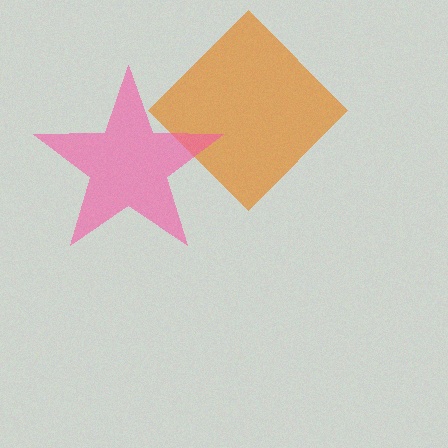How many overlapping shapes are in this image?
There are 2 overlapping shapes in the image.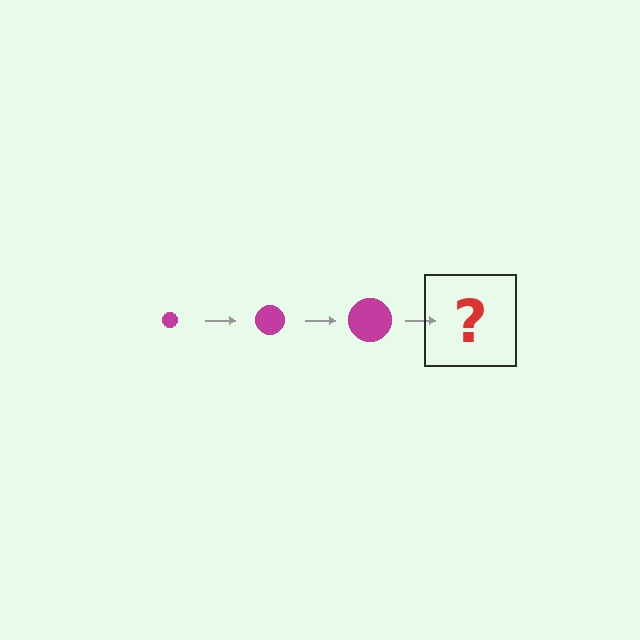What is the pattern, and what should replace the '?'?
The pattern is that the circle gets progressively larger each step. The '?' should be a magenta circle, larger than the previous one.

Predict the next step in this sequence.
The next step is a magenta circle, larger than the previous one.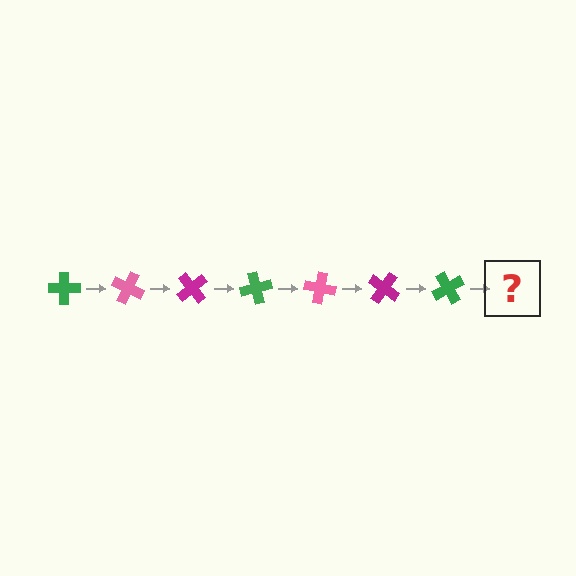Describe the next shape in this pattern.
It should be a pink cross, rotated 175 degrees from the start.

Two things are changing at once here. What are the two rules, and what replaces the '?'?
The two rules are that it rotates 25 degrees each step and the color cycles through green, pink, and magenta. The '?' should be a pink cross, rotated 175 degrees from the start.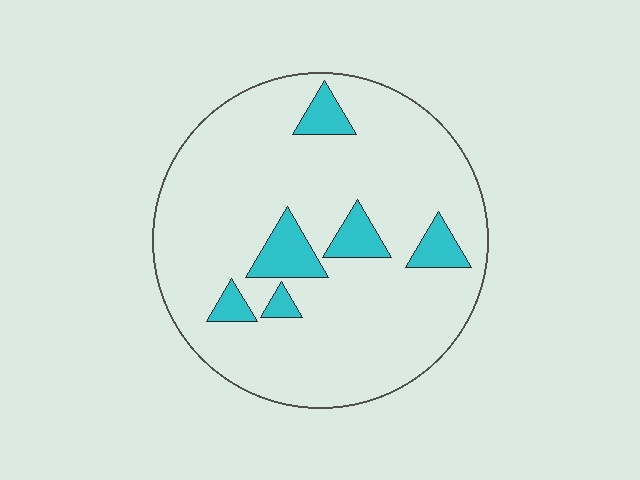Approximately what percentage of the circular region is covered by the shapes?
Approximately 10%.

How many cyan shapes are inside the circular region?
6.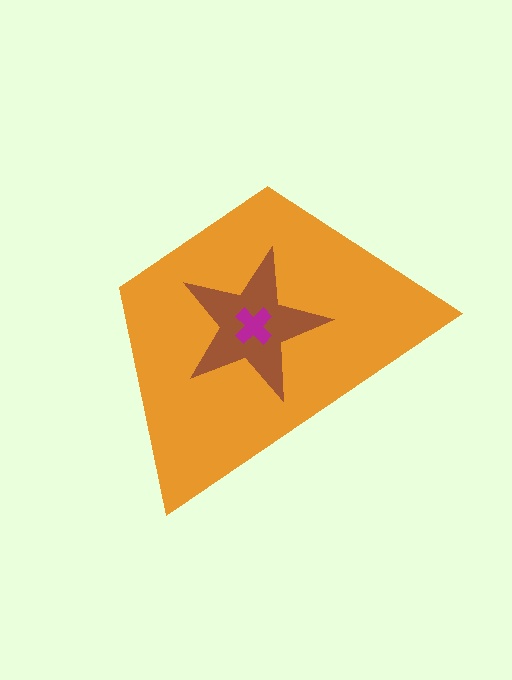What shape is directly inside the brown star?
The magenta cross.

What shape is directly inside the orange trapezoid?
The brown star.